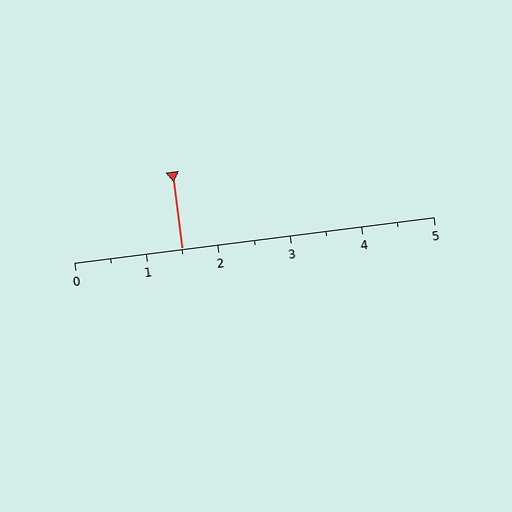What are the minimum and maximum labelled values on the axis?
The axis runs from 0 to 5.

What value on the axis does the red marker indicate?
The marker indicates approximately 1.5.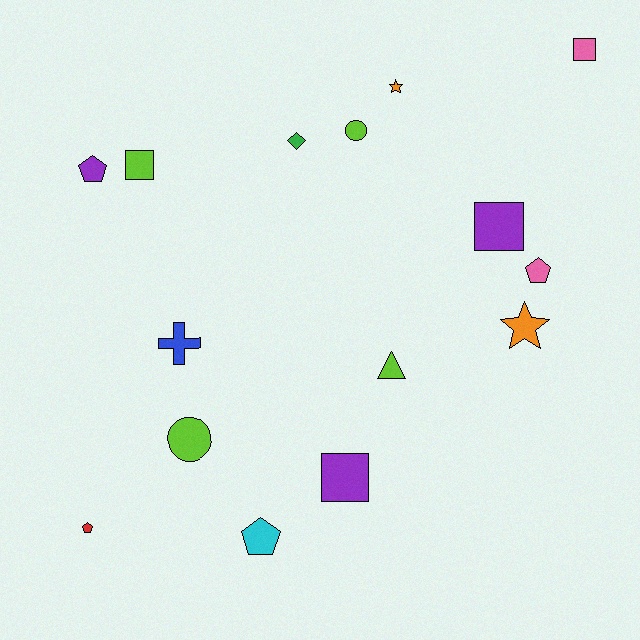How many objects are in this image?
There are 15 objects.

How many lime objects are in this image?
There are 4 lime objects.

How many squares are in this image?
There are 4 squares.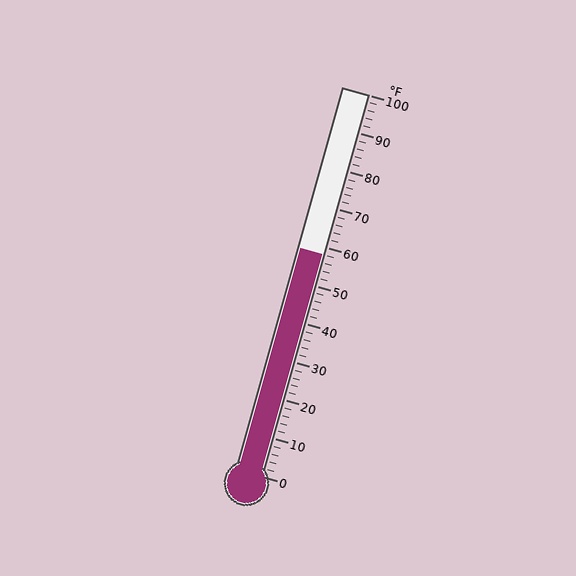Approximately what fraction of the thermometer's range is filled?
The thermometer is filled to approximately 60% of its range.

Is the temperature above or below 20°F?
The temperature is above 20°F.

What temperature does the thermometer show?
The thermometer shows approximately 58°F.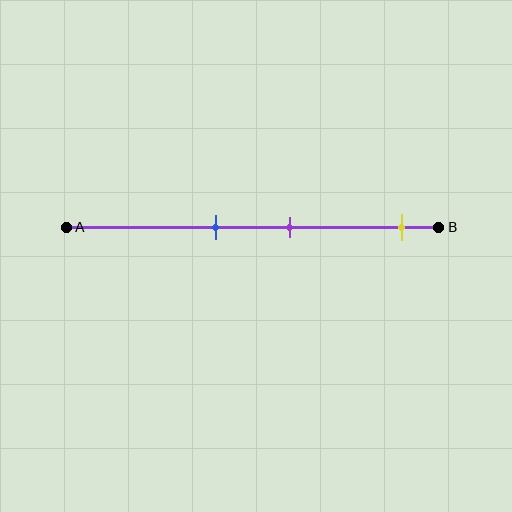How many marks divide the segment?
There are 3 marks dividing the segment.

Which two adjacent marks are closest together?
The blue and purple marks are the closest adjacent pair.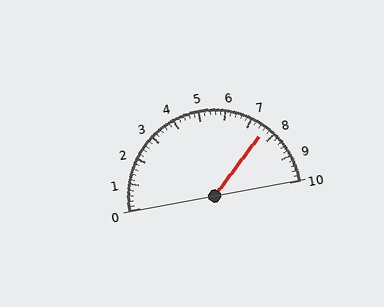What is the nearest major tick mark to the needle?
The nearest major tick mark is 8.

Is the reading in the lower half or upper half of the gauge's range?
The reading is in the upper half of the range (0 to 10).